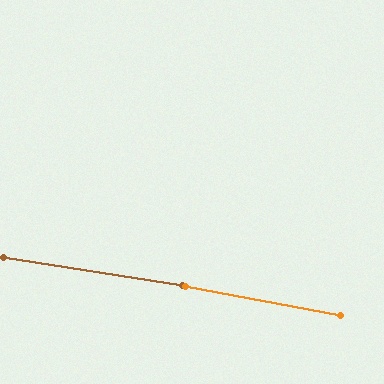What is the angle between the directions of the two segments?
Approximately 2 degrees.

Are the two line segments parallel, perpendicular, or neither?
Parallel — their directions differ by only 1.7°.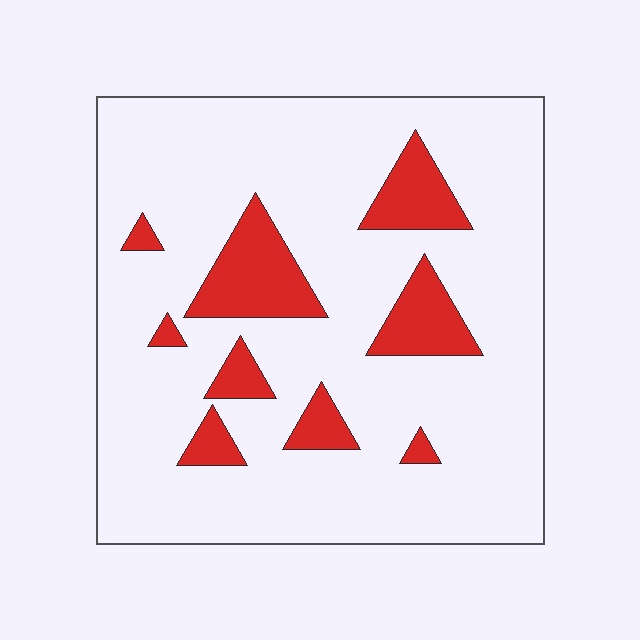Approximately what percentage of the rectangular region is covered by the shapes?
Approximately 15%.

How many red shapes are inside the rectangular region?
9.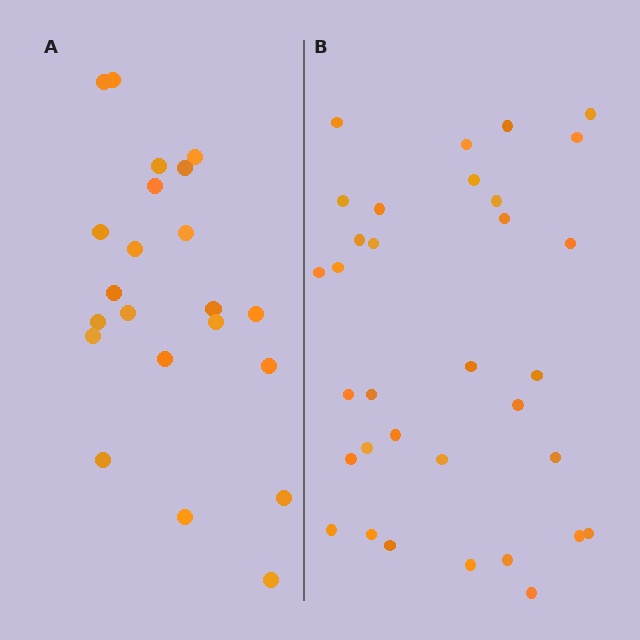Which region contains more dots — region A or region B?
Region B (the right region) has more dots.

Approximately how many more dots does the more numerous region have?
Region B has roughly 12 or so more dots than region A.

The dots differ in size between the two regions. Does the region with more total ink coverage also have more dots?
No. Region A has more total ink coverage because its dots are larger, but region B actually contains more individual dots. Total area can be misleading — the number of items is what matters here.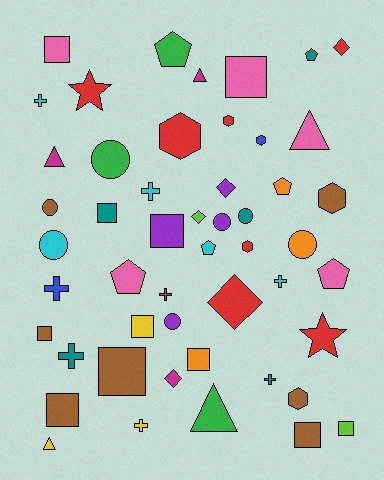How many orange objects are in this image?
There are 3 orange objects.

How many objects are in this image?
There are 50 objects.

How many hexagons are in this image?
There are 6 hexagons.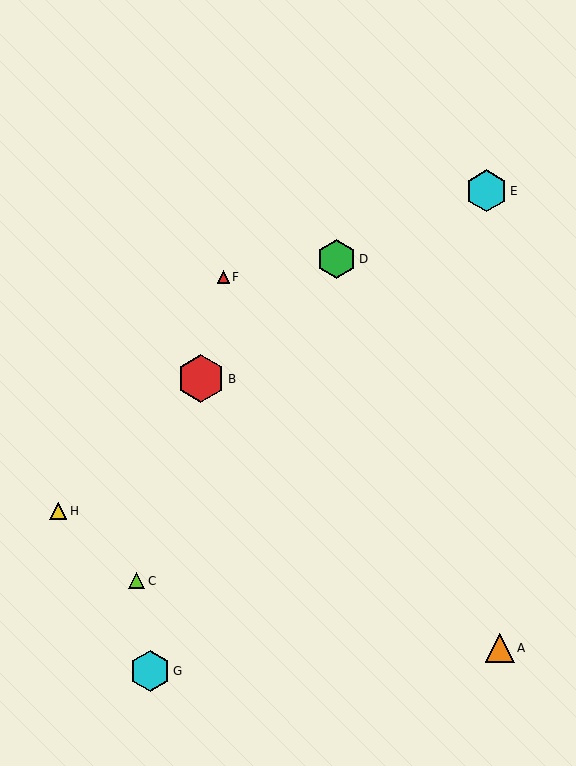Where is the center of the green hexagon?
The center of the green hexagon is at (337, 259).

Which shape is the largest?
The red hexagon (labeled B) is the largest.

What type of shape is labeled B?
Shape B is a red hexagon.